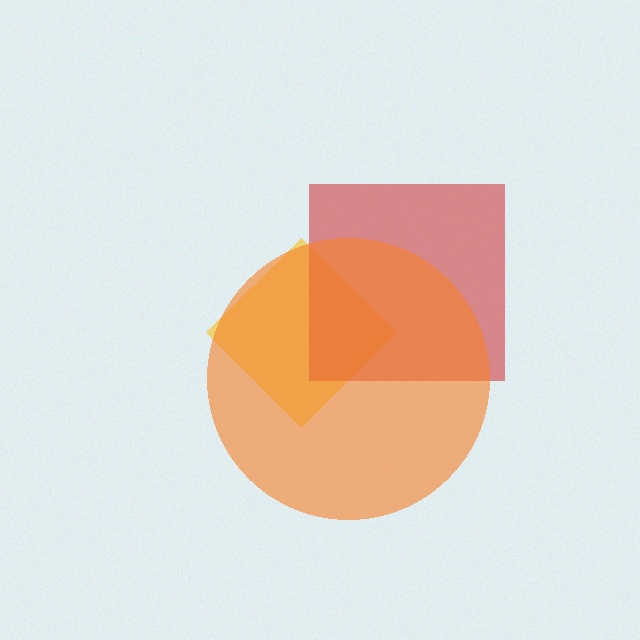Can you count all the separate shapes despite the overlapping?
Yes, there are 3 separate shapes.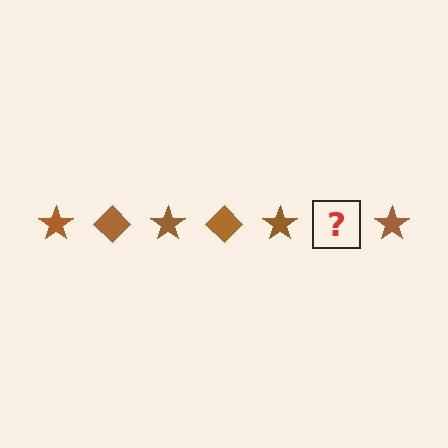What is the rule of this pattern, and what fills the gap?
The rule is that the pattern cycles through star, diamond shapes in brown. The gap should be filled with a brown diamond.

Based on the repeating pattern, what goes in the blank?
The blank should be a brown diamond.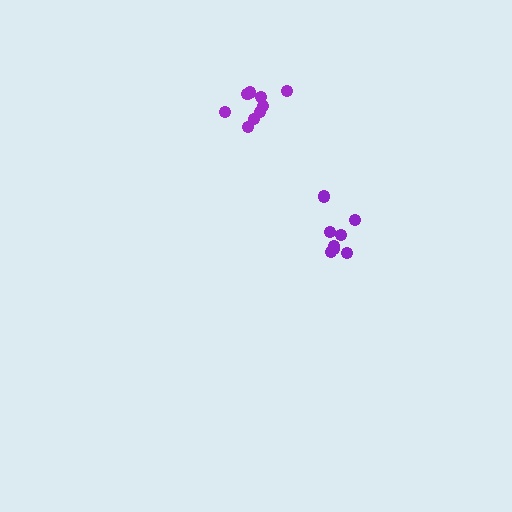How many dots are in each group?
Group 1: 8 dots, Group 2: 9 dots (17 total).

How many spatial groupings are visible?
There are 2 spatial groupings.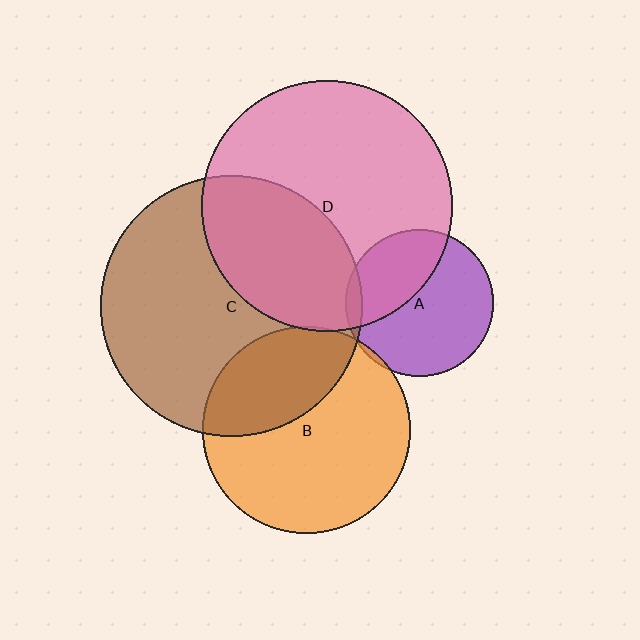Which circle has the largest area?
Circle C (brown).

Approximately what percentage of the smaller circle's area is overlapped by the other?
Approximately 5%.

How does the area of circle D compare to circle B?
Approximately 1.5 times.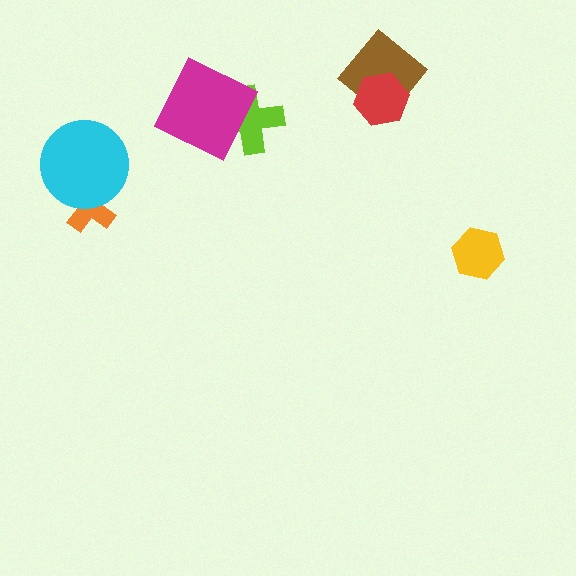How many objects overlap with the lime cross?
1 object overlaps with the lime cross.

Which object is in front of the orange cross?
The cyan circle is in front of the orange cross.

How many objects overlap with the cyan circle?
1 object overlaps with the cyan circle.